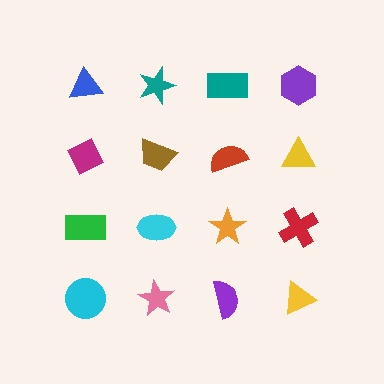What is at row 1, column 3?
A teal rectangle.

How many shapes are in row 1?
4 shapes.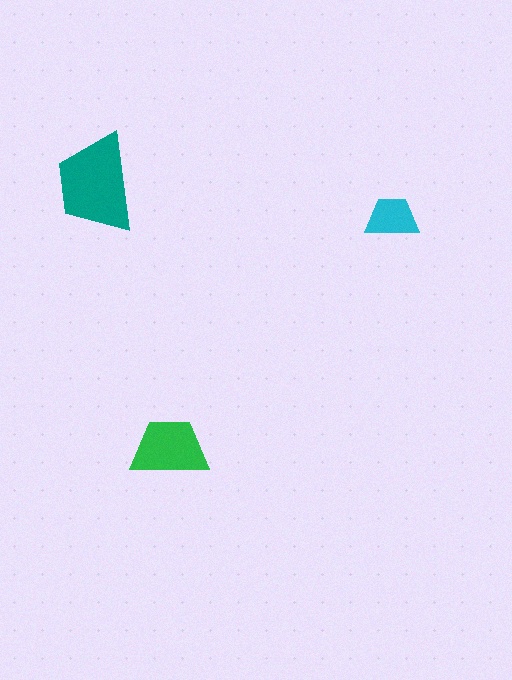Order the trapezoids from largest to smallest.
the teal one, the green one, the cyan one.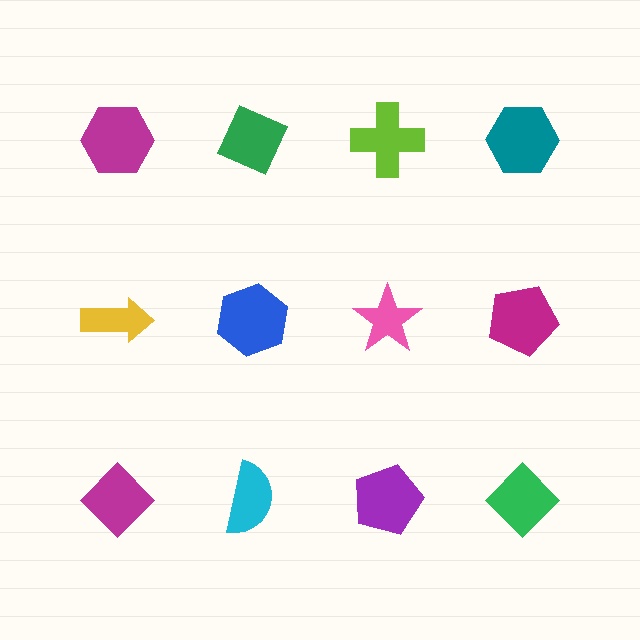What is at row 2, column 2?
A blue hexagon.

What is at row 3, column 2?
A cyan semicircle.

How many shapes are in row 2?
4 shapes.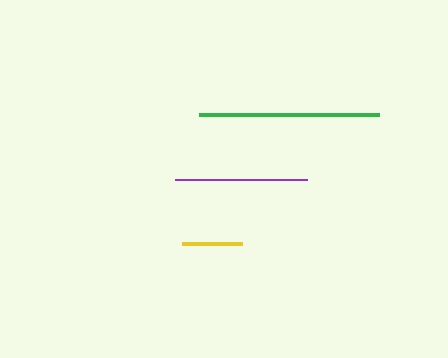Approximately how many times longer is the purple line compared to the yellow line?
The purple line is approximately 2.2 times the length of the yellow line.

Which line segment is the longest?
The green line is the longest at approximately 180 pixels.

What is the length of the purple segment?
The purple segment is approximately 132 pixels long.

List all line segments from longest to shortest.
From longest to shortest: green, purple, yellow.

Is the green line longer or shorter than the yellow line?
The green line is longer than the yellow line.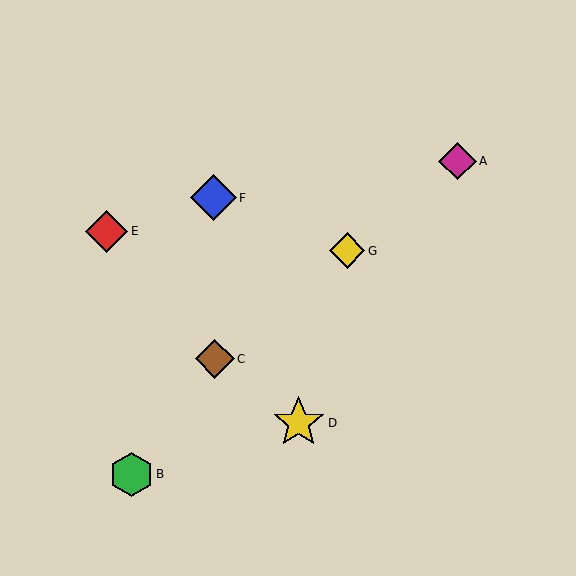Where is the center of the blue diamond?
The center of the blue diamond is at (213, 198).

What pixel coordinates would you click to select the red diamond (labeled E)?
Click at (107, 231) to select the red diamond E.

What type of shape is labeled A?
Shape A is a magenta diamond.